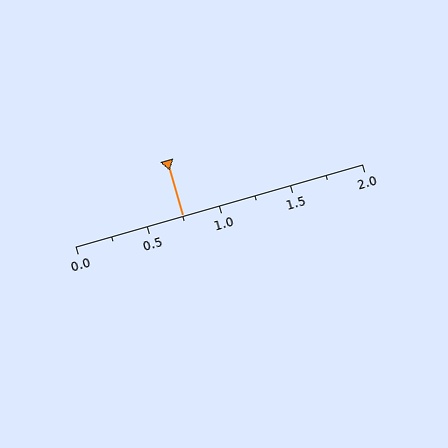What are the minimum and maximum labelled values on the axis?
The axis runs from 0.0 to 2.0.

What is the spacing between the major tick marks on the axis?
The major ticks are spaced 0.5 apart.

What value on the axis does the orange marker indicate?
The marker indicates approximately 0.75.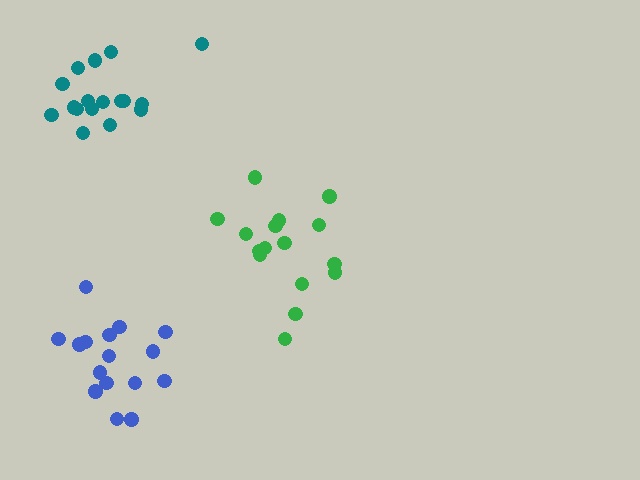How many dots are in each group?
Group 1: 16 dots, Group 2: 16 dots, Group 3: 17 dots (49 total).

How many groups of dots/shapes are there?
There are 3 groups.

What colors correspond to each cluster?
The clusters are colored: blue, green, teal.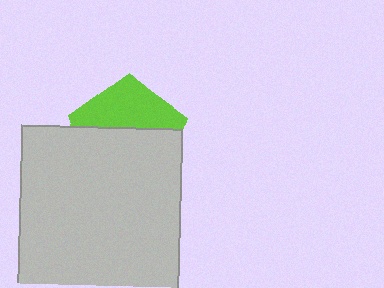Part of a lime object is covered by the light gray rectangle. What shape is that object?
It is a pentagon.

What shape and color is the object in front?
The object in front is a light gray rectangle.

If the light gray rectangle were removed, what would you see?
You would see the complete lime pentagon.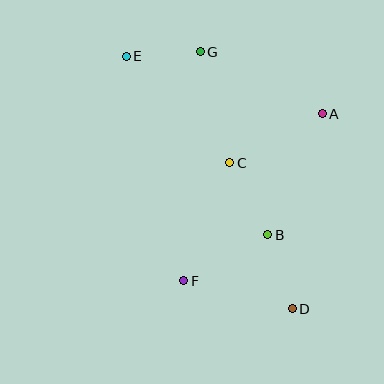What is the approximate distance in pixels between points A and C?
The distance between A and C is approximately 104 pixels.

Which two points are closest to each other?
Points E and G are closest to each other.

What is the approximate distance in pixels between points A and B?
The distance between A and B is approximately 132 pixels.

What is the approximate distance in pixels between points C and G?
The distance between C and G is approximately 115 pixels.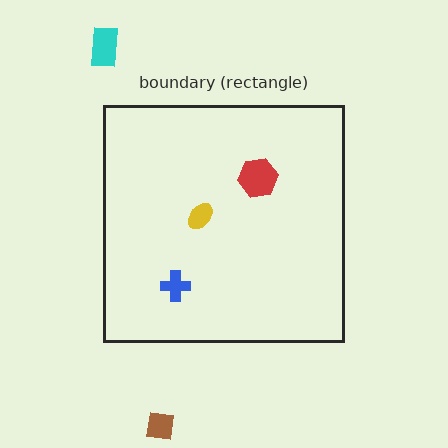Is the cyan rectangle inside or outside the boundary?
Outside.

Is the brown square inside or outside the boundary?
Outside.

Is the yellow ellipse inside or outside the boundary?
Inside.